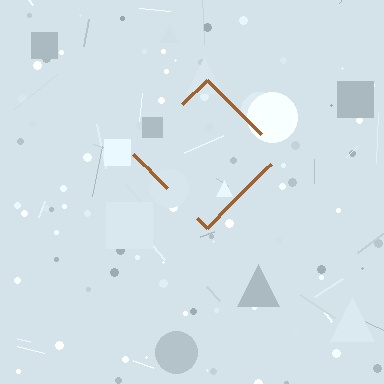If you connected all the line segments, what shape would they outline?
They would outline a diamond.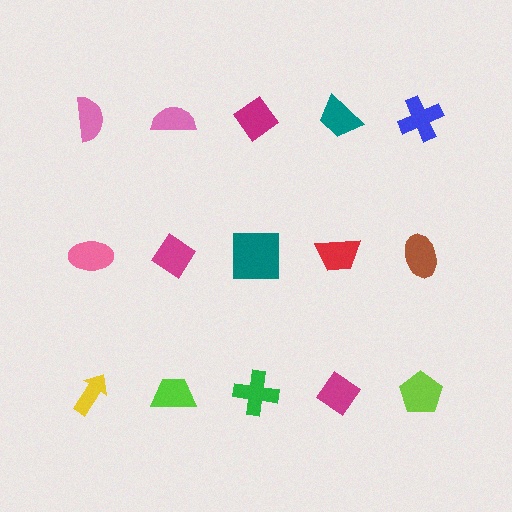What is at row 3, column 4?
A magenta diamond.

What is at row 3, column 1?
A yellow arrow.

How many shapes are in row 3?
5 shapes.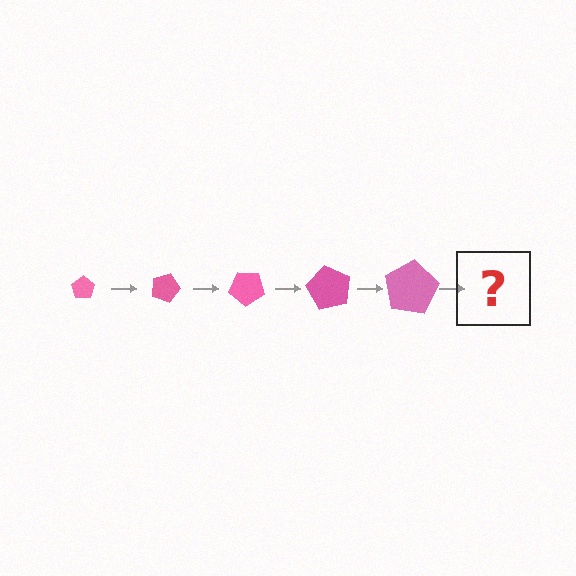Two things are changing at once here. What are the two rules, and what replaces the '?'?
The two rules are that the pentagon grows larger each step and it rotates 20 degrees each step. The '?' should be a pentagon, larger than the previous one and rotated 100 degrees from the start.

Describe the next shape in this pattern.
It should be a pentagon, larger than the previous one and rotated 100 degrees from the start.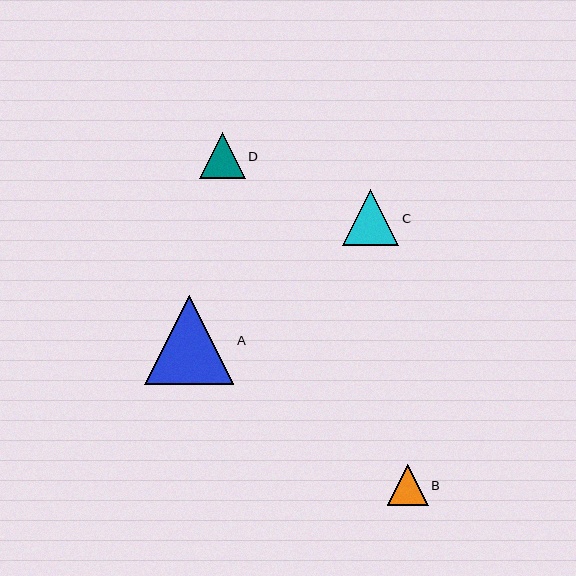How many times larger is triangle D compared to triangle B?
Triangle D is approximately 1.1 times the size of triangle B.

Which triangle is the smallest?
Triangle B is the smallest with a size of approximately 41 pixels.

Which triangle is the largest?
Triangle A is the largest with a size of approximately 89 pixels.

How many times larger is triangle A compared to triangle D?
Triangle A is approximately 1.9 times the size of triangle D.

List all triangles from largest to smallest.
From largest to smallest: A, C, D, B.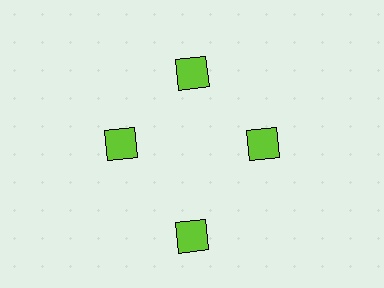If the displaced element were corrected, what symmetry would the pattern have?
It would have 4-fold rotational symmetry — the pattern would map onto itself every 90 degrees.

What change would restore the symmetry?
The symmetry would be restored by moving it inward, back onto the ring so that all 4 diamonds sit at equal angles and equal distance from the center.